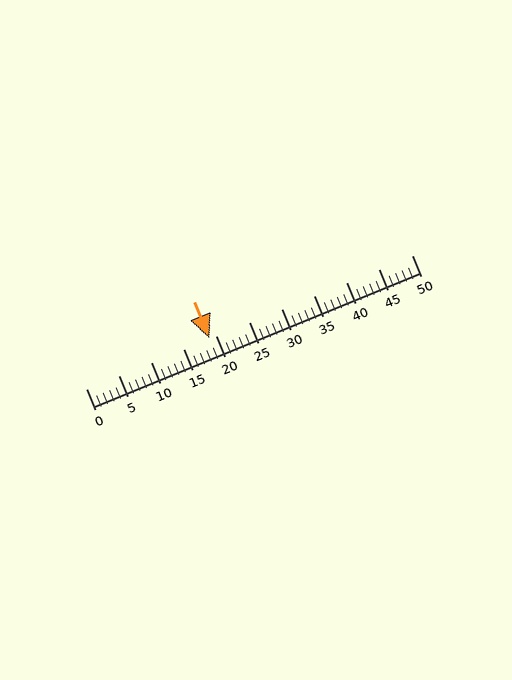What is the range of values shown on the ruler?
The ruler shows values from 0 to 50.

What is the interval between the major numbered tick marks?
The major tick marks are spaced 5 units apart.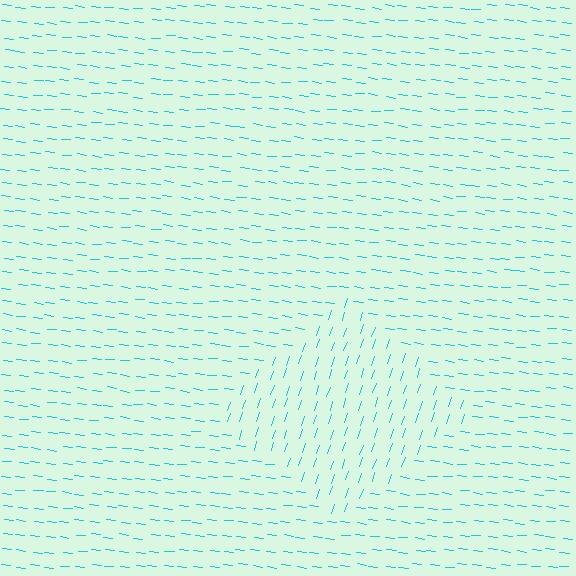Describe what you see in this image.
The image is filled with small cyan line segments. A diamond region in the image has lines oriented differently from the surrounding lines, creating a visible texture boundary.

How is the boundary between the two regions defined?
The boundary is defined purely by a change in line orientation (approximately 78 degrees difference). All lines are the same color and thickness.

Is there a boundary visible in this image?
Yes, there is a texture boundary formed by a change in line orientation.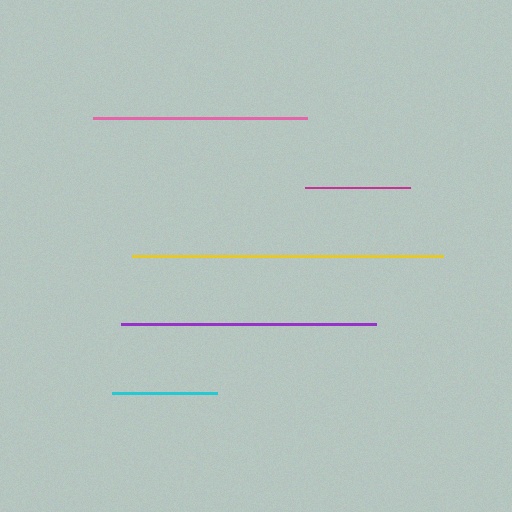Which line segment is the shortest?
The cyan line is the shortest at approximately 105 pixels.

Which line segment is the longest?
The yellow line is the longest at approximately 311 pixels.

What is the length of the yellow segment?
The yellow segment is approximately 311 pixels long.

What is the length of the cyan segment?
The cyan segment is approximately 105 pixels long.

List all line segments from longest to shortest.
From longest to shortest: yellow, purple, pink, magenta, cyan.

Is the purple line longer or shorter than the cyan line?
The purple line is longer than the cyan line.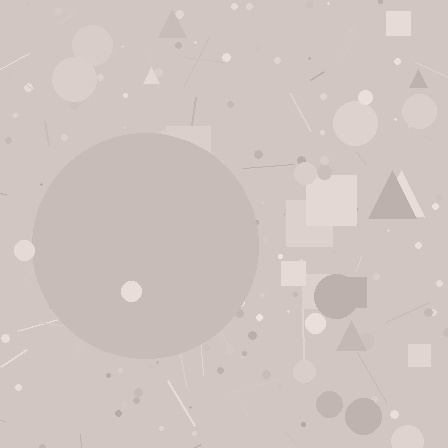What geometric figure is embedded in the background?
A circle is embedded in the background.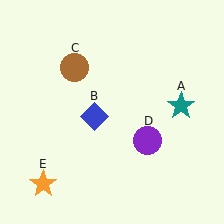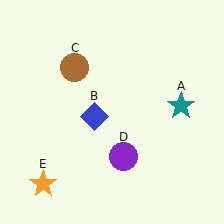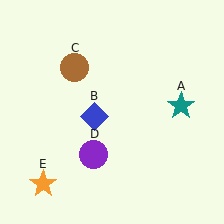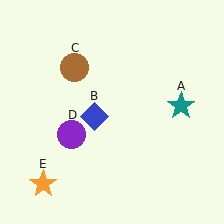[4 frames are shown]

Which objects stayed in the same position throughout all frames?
Teal star (object A) and blue diamond (object B) and brown circle (object C) and orange star (object E) remained stationary.